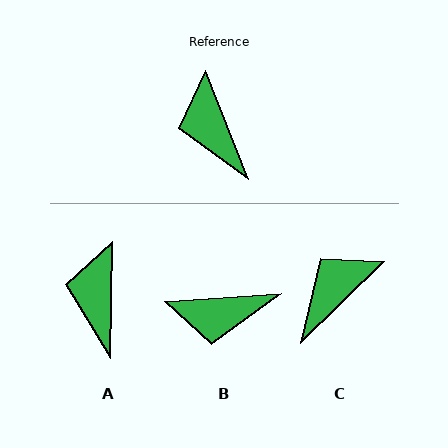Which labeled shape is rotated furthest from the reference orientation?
B, about 72 degrees away.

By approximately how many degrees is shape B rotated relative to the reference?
Approximately 72 degrees counter-clockwise.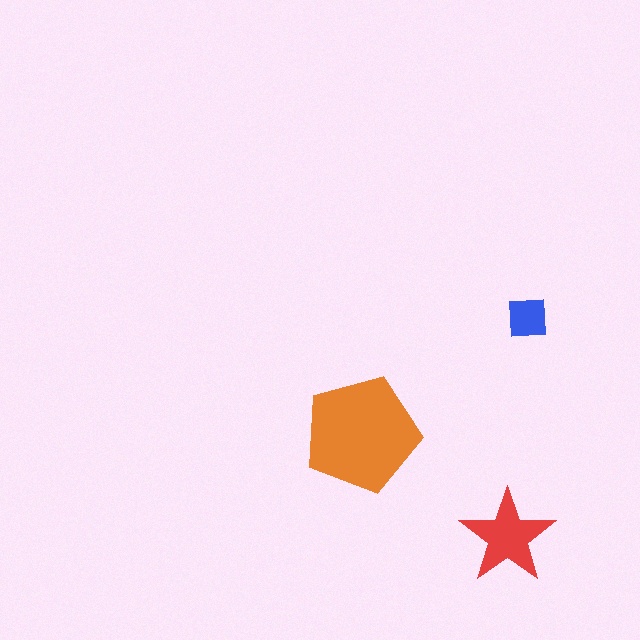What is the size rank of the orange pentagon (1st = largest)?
1st.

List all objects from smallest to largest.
The blue square, the red star, the orange pentagon.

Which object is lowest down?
The red star is bottommost.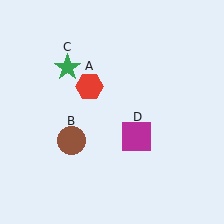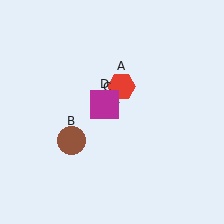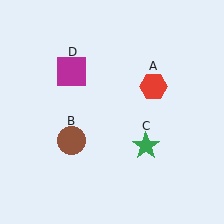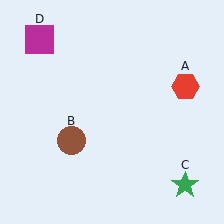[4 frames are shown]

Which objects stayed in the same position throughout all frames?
Brown circle (object B) remained stationary.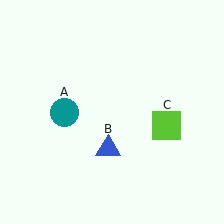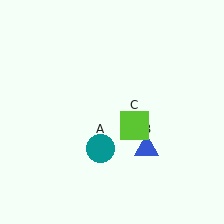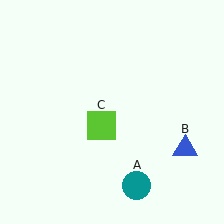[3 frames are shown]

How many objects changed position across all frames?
3 objects changed position: teal circle (object A), blue triangle (object B), lime square (object C).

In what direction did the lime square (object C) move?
The lime square (object C) moved left.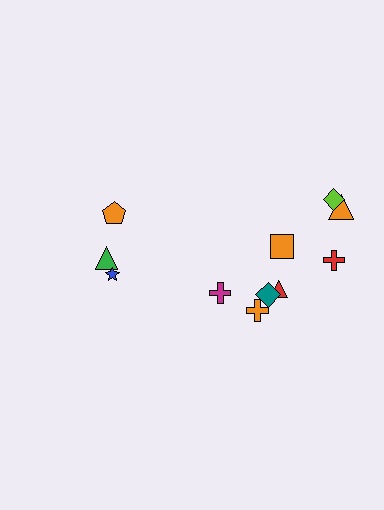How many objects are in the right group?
There are 8 objects.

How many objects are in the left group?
There are 3 objects.